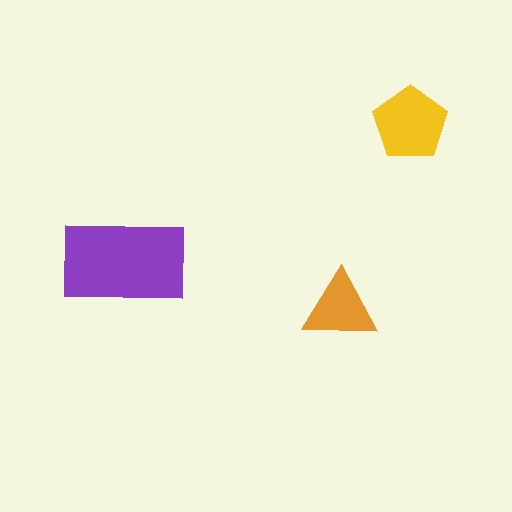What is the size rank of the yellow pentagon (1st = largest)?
2nd.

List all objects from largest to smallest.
The purple rectangle, the yellow pentagon, the orange triangle.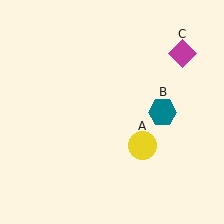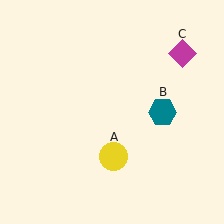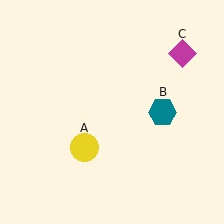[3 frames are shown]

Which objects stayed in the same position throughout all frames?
Teal hexagon (object B) and magenta diamond (object C) remained stationary.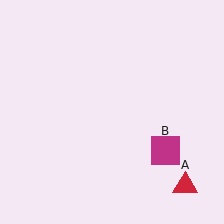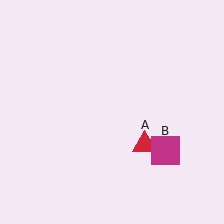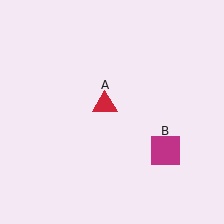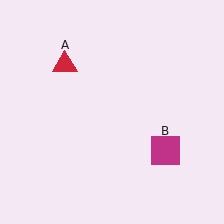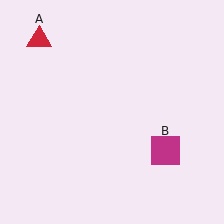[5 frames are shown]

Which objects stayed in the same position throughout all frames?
Magenta square (object B) remained stationary.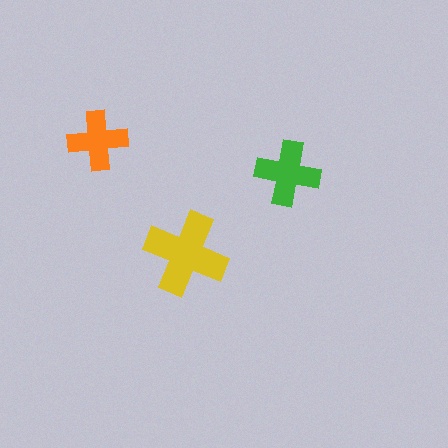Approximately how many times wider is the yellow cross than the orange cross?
About 1.5 times wider.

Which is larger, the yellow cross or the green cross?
The yellow one.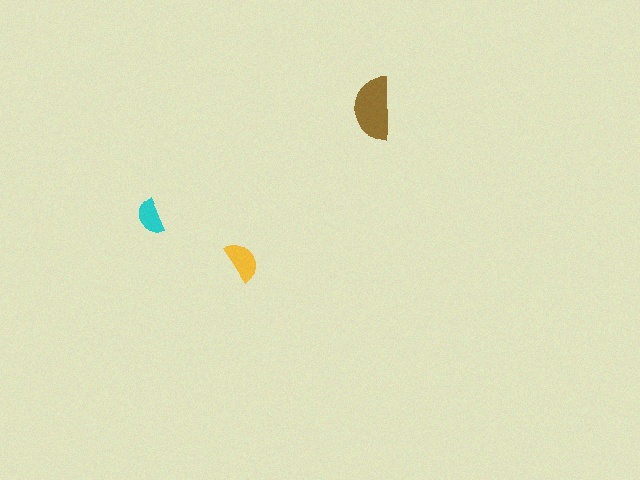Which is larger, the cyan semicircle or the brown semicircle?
The brown one.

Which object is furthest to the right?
The brown semicircle is rightmost.